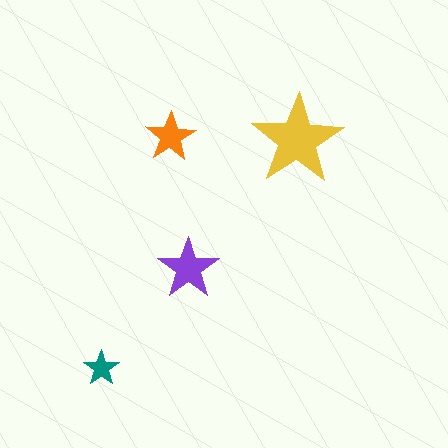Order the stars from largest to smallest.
the yellow one, the purple one, the orange one, the teal one.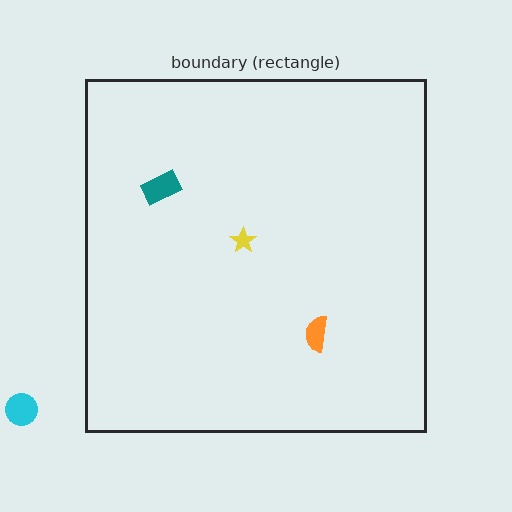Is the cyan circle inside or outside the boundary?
Outside.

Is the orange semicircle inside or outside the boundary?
Inside.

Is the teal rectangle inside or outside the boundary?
Inside.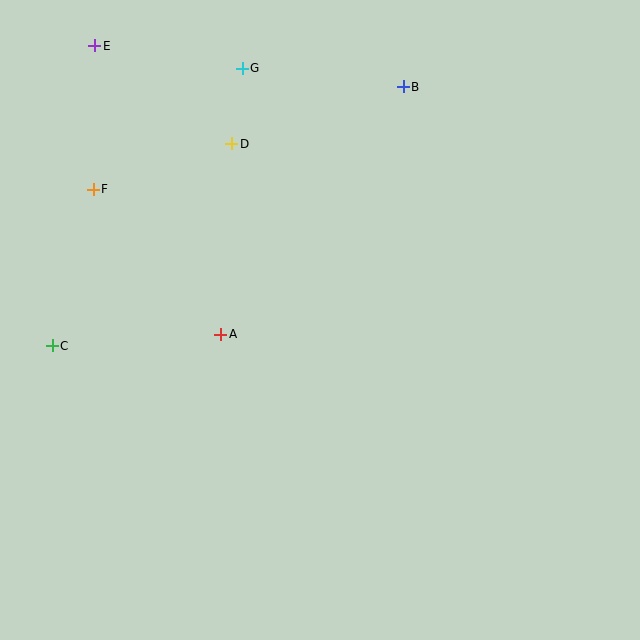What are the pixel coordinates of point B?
Point B is at (403, 87).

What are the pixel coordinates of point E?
Point E is at (95, 46).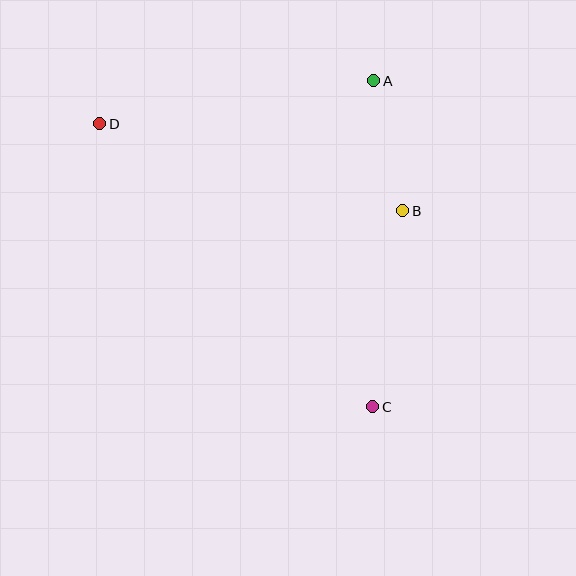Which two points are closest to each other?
Points A and B are closest to each other.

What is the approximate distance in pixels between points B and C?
The distance between B and C is approximately 198 pixels.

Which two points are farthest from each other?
Points C and D are farthest from each other.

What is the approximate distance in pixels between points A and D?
The distance between A and D is approximately 277 pixels.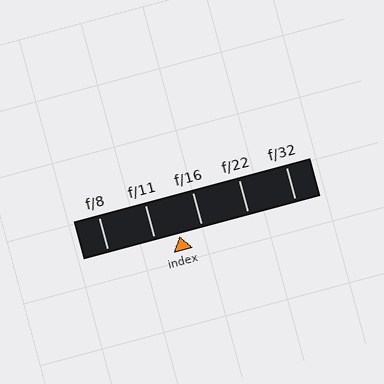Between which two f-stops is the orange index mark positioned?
The index mark is between f/11 and f/16.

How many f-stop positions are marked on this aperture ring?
There are 5 f-stop positions marked.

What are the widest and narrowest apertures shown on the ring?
The widest aperture shown is f/8 and the narrowest is f/32.